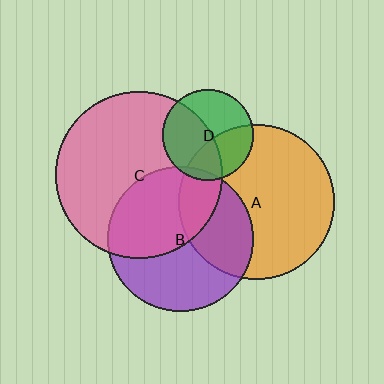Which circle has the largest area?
Circle C (pink).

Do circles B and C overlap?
Yes.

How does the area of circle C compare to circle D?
Approximately 3.4 times.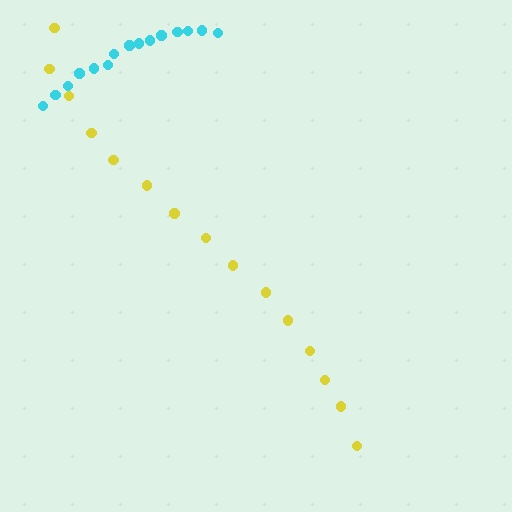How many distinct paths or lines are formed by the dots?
There are 2 distinct paths.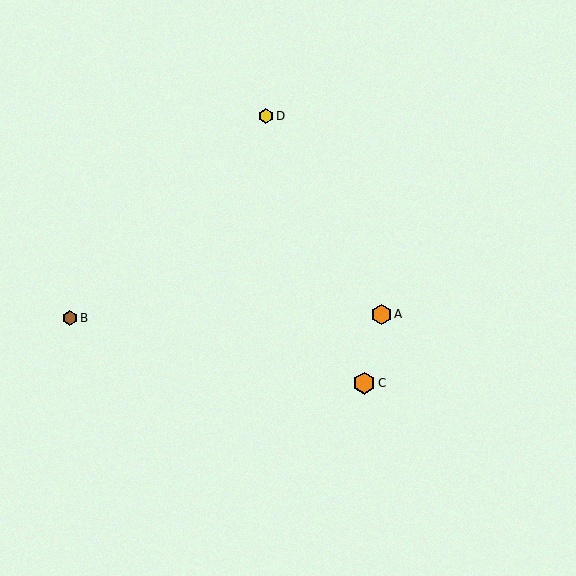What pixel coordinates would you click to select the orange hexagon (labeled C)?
Click at (364, 383) to select the orange hexagon C.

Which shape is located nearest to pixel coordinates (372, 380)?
The orange hexagon (labeled C) at (364, 383) is nearest to that location.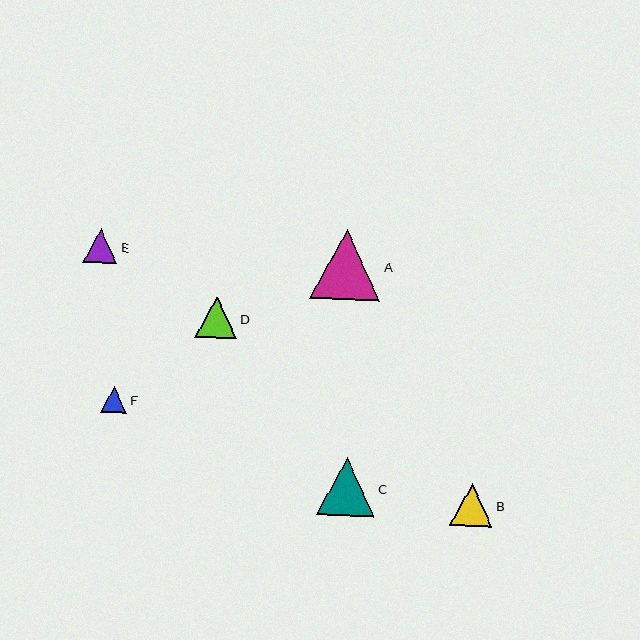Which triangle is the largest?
Triangle A is the largest with a size of approximately 70 pixels.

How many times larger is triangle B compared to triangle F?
Triangle B is approximately 1.6 times the size of triangle F.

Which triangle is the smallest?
Triangle F is the smallest with a size of approximately 26 pixels.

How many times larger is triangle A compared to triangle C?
Triangle A is approximately 1.2 times the size of triangle C.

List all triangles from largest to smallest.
From largest to smallest: A, C, B, D, E, F.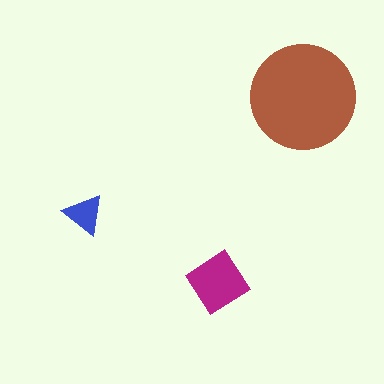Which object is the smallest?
The blue triangle.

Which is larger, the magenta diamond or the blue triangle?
The magenta diamond.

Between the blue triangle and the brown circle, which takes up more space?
The brown circle.